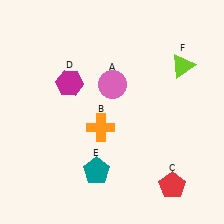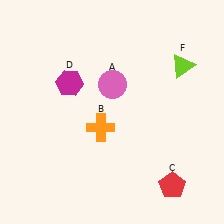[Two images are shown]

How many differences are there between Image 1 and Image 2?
There is 1 difference between the two images.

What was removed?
The teal pentagon (E) was removed in Image 2.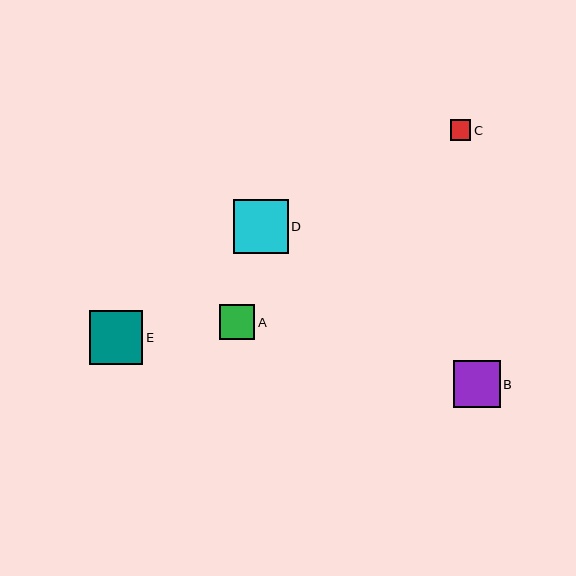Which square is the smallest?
Square C is the smallest with a size of approximately 20 pixels.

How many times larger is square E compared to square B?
Square E is approximately 1.1 times the size of square B.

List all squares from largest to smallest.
From largest to smallest: D, E, B, A, C.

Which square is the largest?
Square D is the largest with a size of approximately 54 pixels.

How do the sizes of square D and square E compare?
Square D and square E are approximately the same size.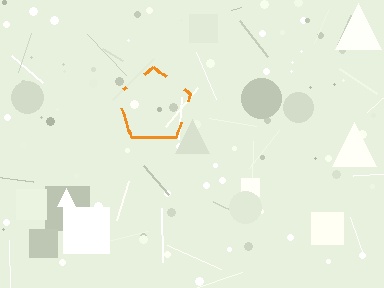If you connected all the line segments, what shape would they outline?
They would outline a pentagon.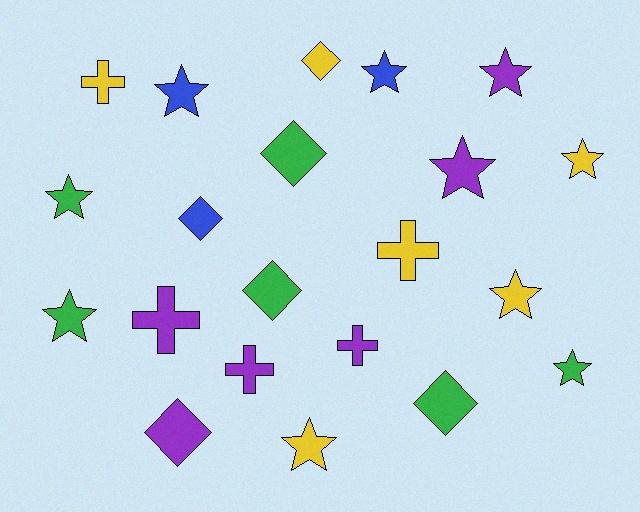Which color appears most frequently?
Purple, with 6 objects.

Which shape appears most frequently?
Star, with 10 objects.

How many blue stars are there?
There are 2 blue stars.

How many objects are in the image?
There are 21 objects.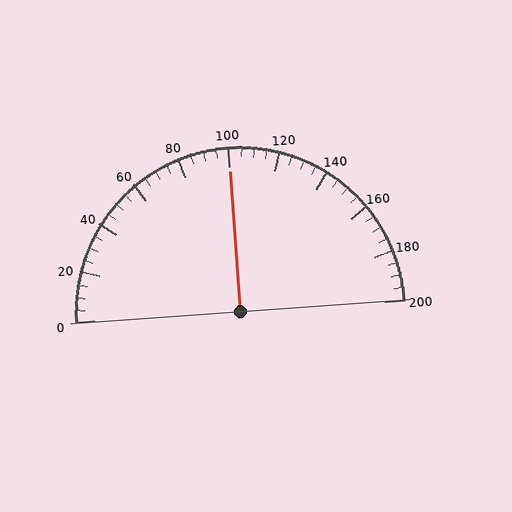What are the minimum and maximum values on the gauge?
The gauge ranges from 0 to 200.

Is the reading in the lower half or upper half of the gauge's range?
The reading is in the upper half of the range (0 to 200).